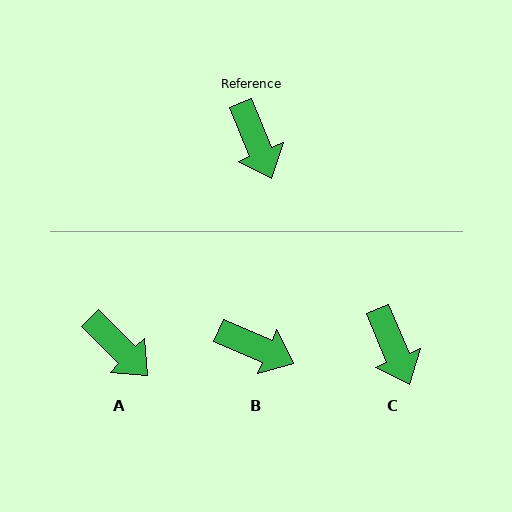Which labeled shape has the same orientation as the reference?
C.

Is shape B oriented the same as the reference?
No, it is off by about 44 degrees.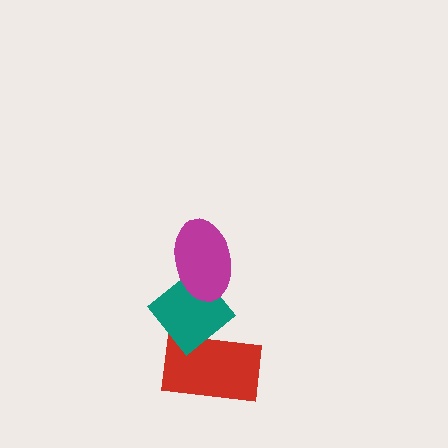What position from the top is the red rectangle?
The red rectangle is 3rd from the top.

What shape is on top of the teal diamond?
The magenta ellipse is on top of the teal diamond.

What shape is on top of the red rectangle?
The teal diamond is on top of the red rectangle.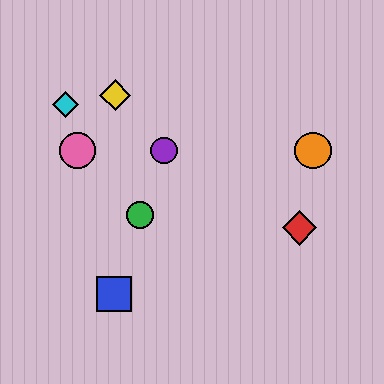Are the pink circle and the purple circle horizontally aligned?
Yes, both are at y≈151.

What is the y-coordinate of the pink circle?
The pink circle is at y≈151.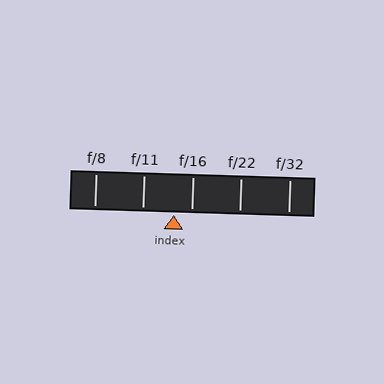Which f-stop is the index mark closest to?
The index mark is closest to f/16.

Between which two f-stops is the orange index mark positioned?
The index mark is between f/11 and f/16.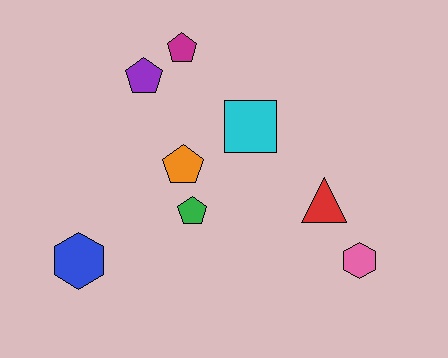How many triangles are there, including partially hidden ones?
There is 1 triangle.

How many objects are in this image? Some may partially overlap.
There are 8 objects.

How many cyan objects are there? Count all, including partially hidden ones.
There is 1 cyan object.